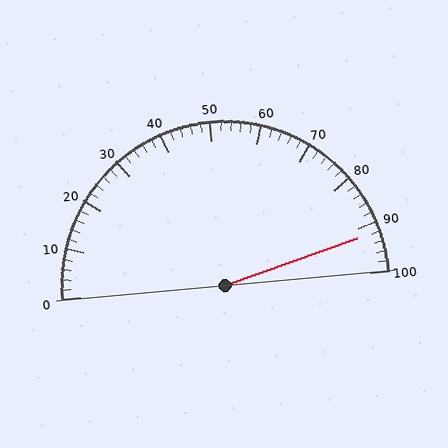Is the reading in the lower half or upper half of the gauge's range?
The reading is in the upper half of the range (0 to 100).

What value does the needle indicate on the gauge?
The needle indicates approximately 92.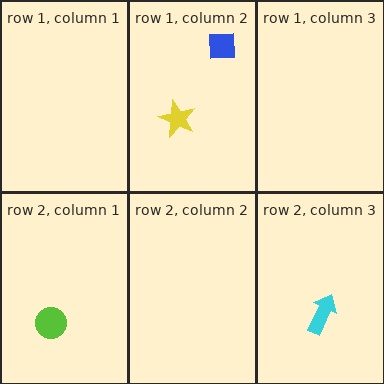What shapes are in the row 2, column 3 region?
The cyan arrow.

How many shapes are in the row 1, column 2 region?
2.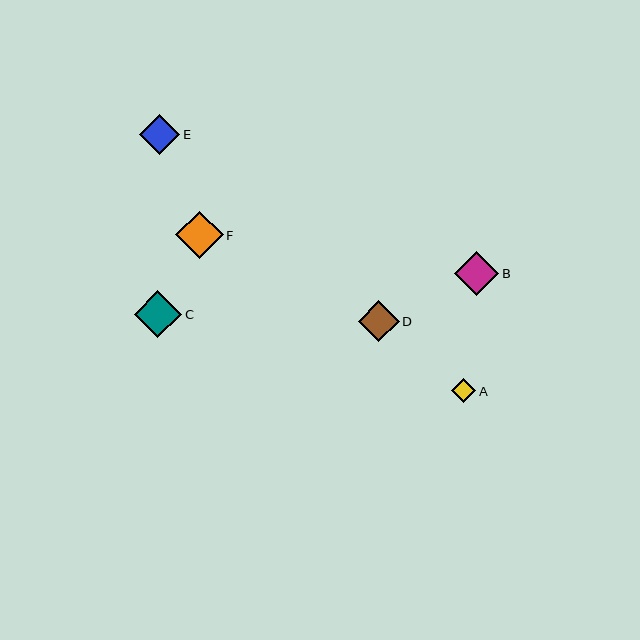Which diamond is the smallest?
Diamond A is the smallest with a size of approximately 24 pixels.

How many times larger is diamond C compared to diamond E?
Diamond C is approximately 1.2 times the size of diamond E.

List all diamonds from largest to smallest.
From largest to smallest: F, C, B, D, E, A.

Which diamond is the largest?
Diamond F is the largest with a size of approximately 48 pixels.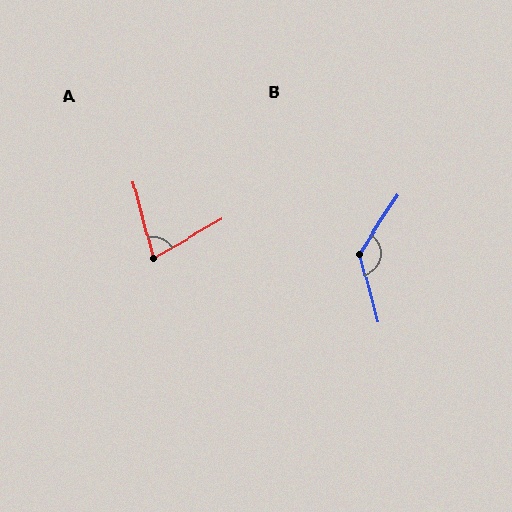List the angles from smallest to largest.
A (75°), B (132°).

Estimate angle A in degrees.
Approximately 75 degrees.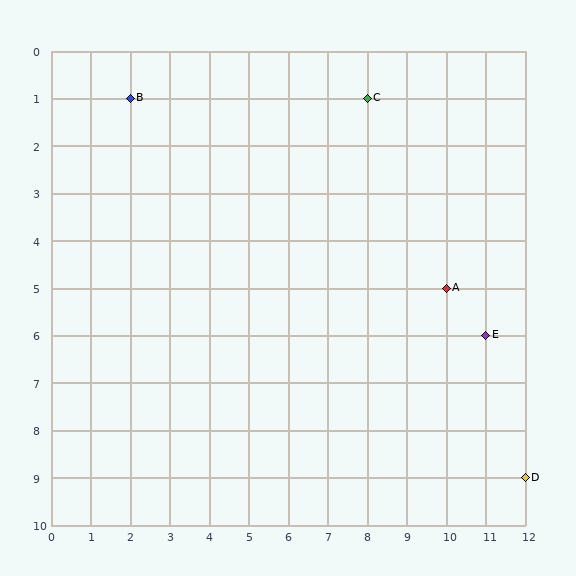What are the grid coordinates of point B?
Point B is at grid coordinates (2, 1).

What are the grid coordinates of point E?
Point E is at grid coordinates (11, 6).